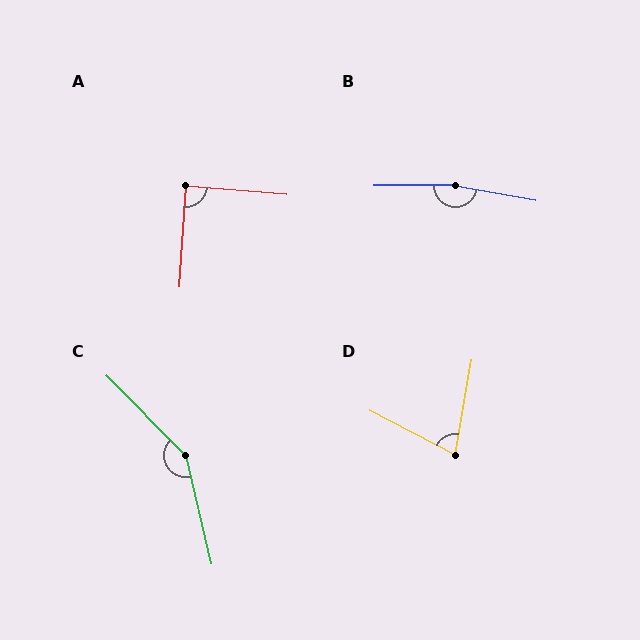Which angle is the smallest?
D, at approximately 72 degrees.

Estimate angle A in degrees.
Approximately 89 degrees.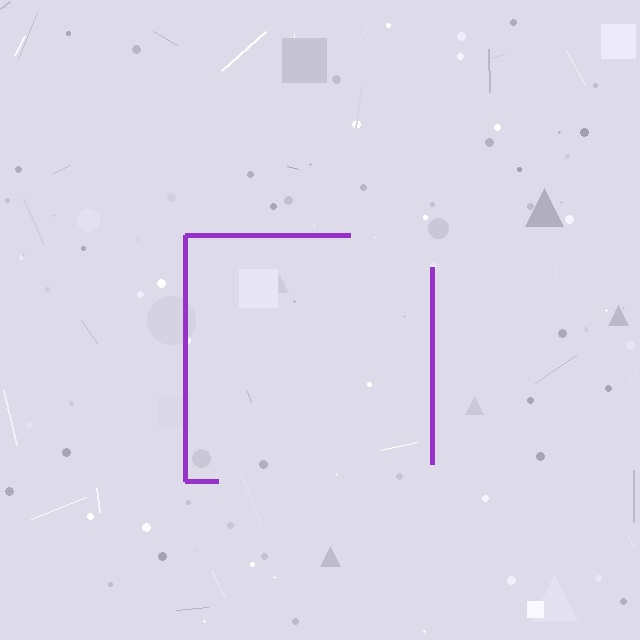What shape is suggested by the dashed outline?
The dashed outline suggests a square.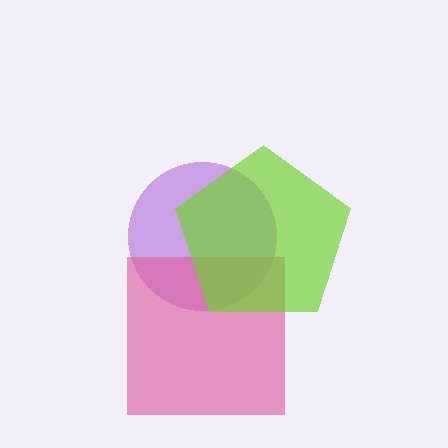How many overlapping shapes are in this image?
There are 3 overlapping shapes in the image.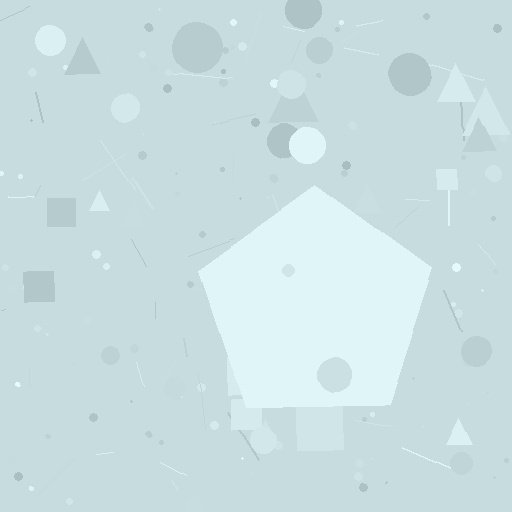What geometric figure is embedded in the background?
A pentagon is embedded in the background.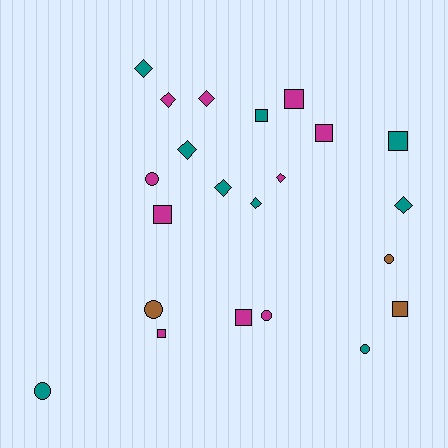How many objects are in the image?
There are 22 objects.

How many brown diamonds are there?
There are no brown diamonds.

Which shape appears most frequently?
Diamond, with 8 objects.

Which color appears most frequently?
Magenta, with 10 objects.